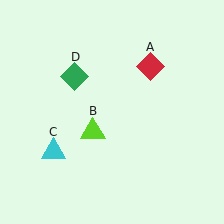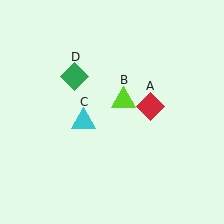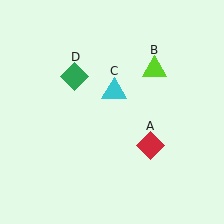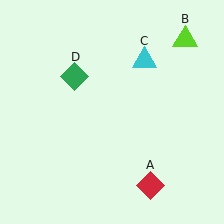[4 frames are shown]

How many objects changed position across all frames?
3 objects changed position: red diamond (object A), lime triangle (object B), cyan triangle (object C).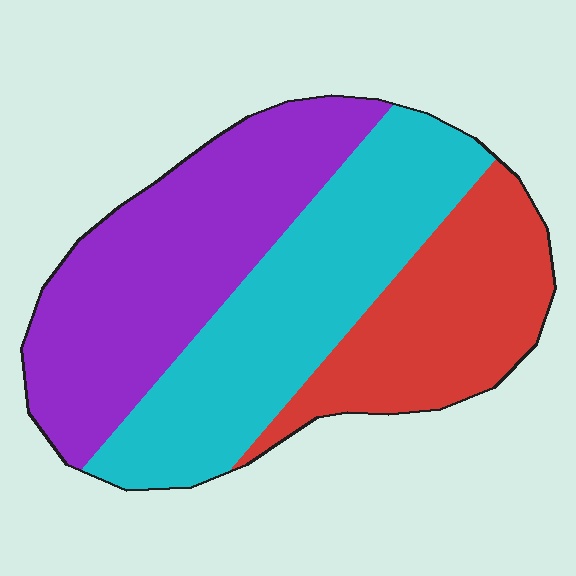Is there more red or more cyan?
Cyan.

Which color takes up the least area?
Red, at roughly 25%.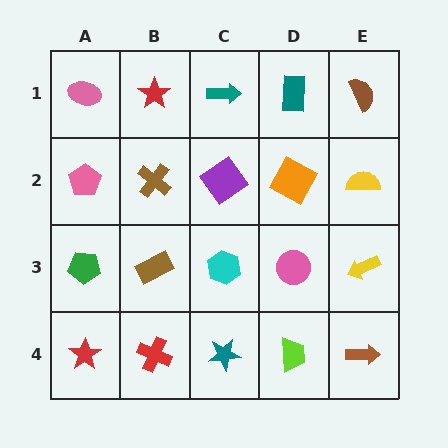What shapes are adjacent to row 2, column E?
A brown semicircle (row 1, column E), a yellow arrow (row 3, column E), an orange square (row 2, column D).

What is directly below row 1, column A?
A pink pentagon.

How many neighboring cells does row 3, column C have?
4.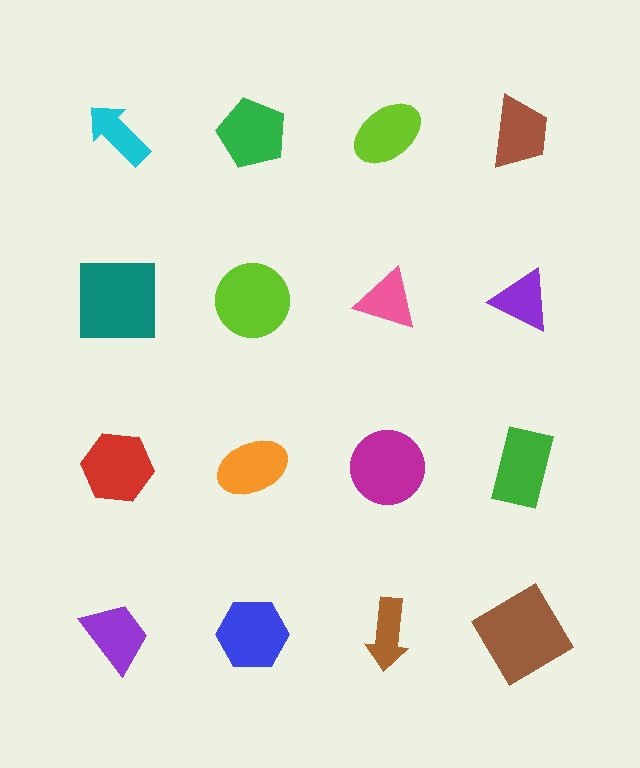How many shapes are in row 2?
4 shapes.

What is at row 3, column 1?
A red hexagon.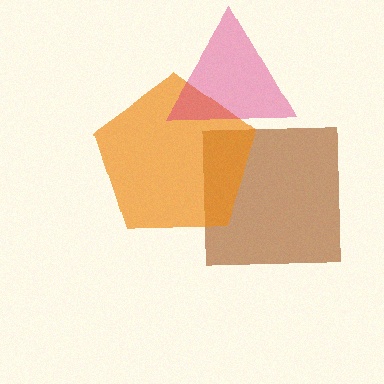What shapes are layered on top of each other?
The layered shapes are: a brown square, an orange pentagon, a magenta triangle.